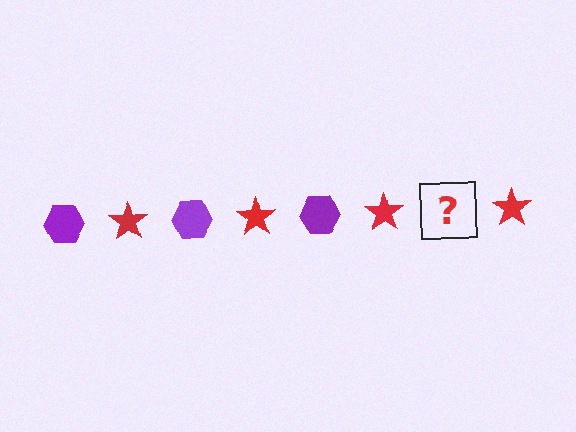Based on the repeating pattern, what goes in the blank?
The blank should be a purple hexagon.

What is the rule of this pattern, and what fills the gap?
The rule is that the pattern alternates between purple hexagon and red star. The gap should be filled with a purple hexagon.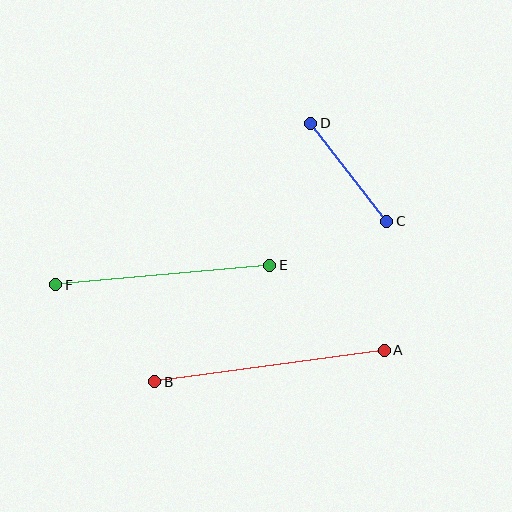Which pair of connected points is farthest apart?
Points A and B are farthest apart.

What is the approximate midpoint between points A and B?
The midpoint is at approximately (270, 366) pixels.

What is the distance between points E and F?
The distance is approximately 215 pixels.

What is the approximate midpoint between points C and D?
The midpoint is at approximately (349, 172) pixels.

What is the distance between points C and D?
The distance is approximately 124 pixels.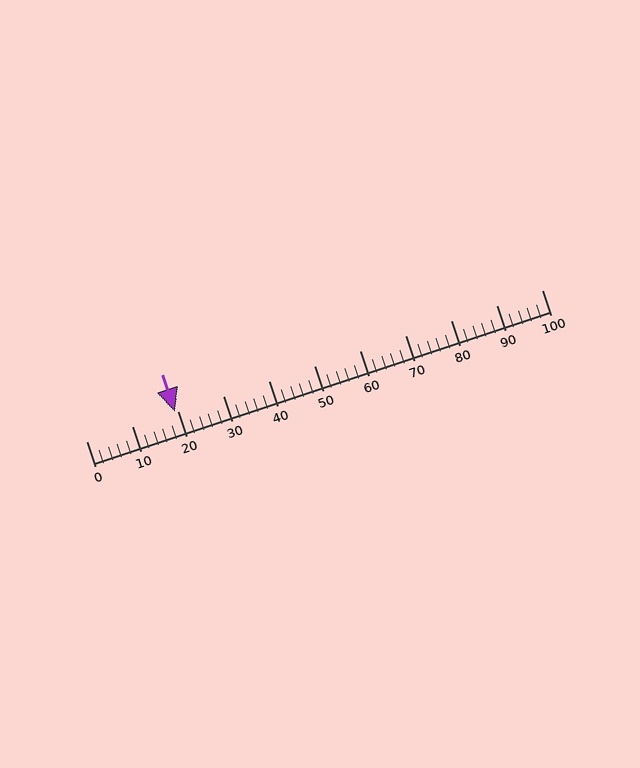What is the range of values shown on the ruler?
The ruler shows values from 0 to 100.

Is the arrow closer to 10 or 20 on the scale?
The arrow is closer to 20.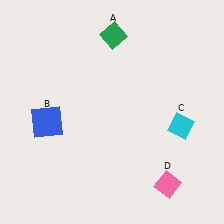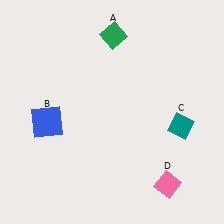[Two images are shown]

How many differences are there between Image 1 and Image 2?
There is 1 difference between the two images.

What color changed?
The diamond (C) changed from cyan in Image 1 to teal in Image 2.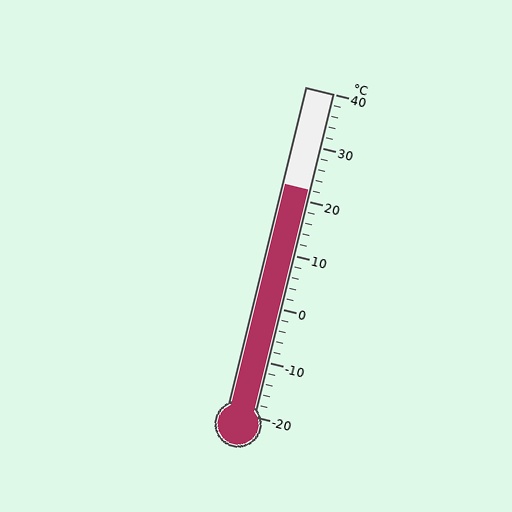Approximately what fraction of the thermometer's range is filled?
The thermometer is filled to approximately 70% of its range.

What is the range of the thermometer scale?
The thermometer scale ranges from -20°C to 40°C.